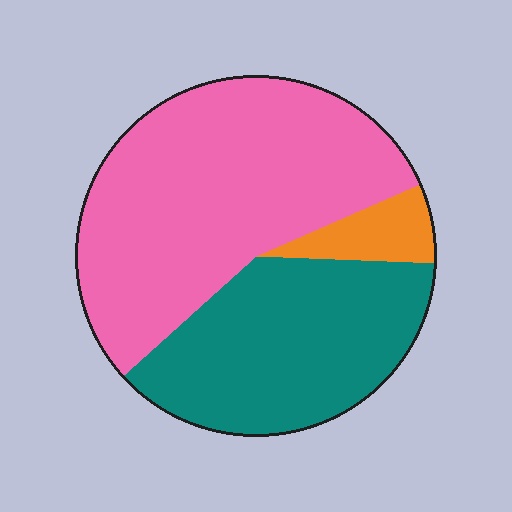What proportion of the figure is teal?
Teal covers about 40% of the figure.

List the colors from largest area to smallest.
From largest to smallest: pink, teal, orange.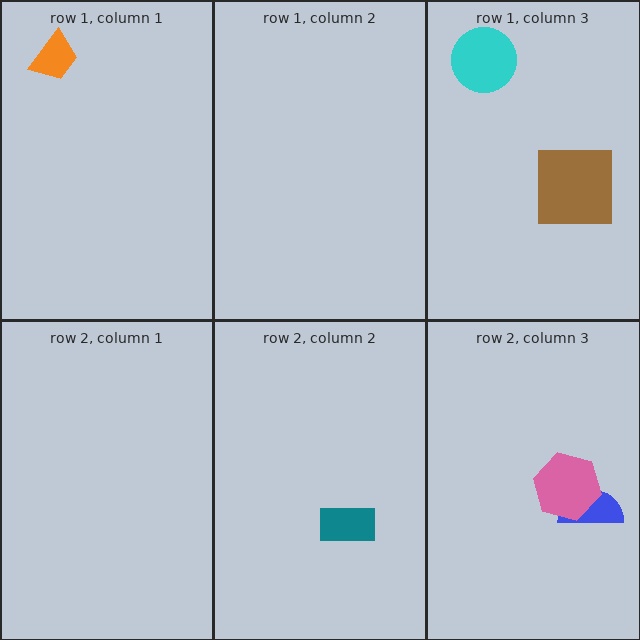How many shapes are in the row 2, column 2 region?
1.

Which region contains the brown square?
The row 1, column 3 region.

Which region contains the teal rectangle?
The row 2, column 2 region.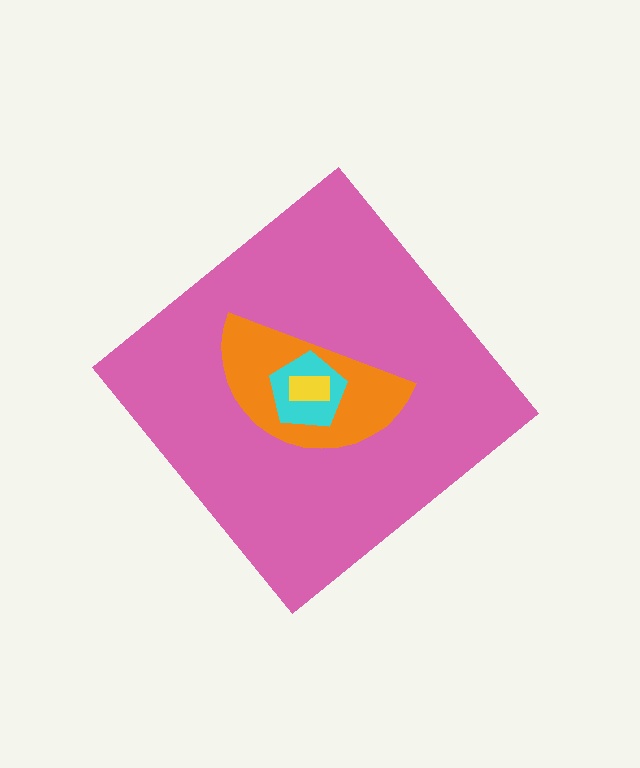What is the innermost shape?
The yellow rectangle.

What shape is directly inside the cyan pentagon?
The yellow rectangle.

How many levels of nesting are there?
4.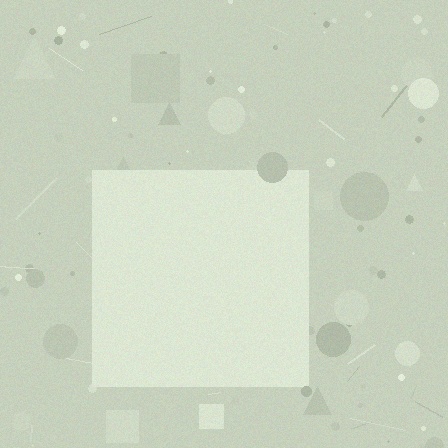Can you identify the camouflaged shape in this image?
The camouflaged shape is a square.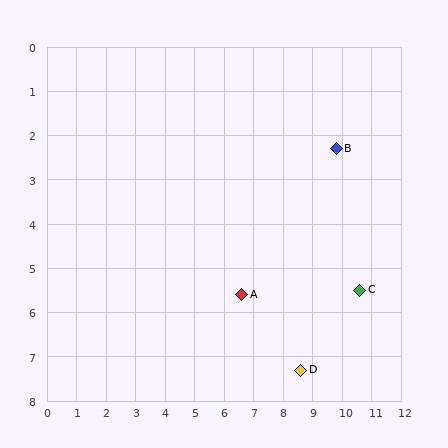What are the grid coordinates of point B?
Point B is at approximately (9.8, 2.3).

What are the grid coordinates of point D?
Point D is at approximately (8.6, 7.3).